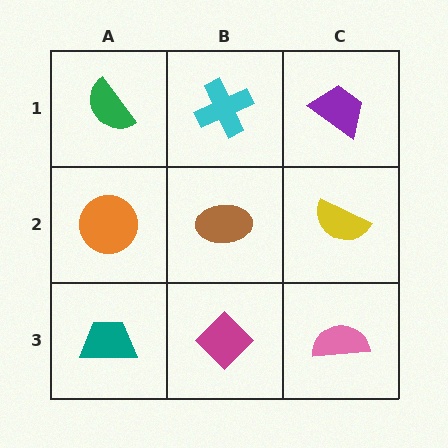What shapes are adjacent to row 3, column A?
An orange circle (row 2, column A), a magenta diamond (row 3, column B).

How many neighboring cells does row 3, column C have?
2.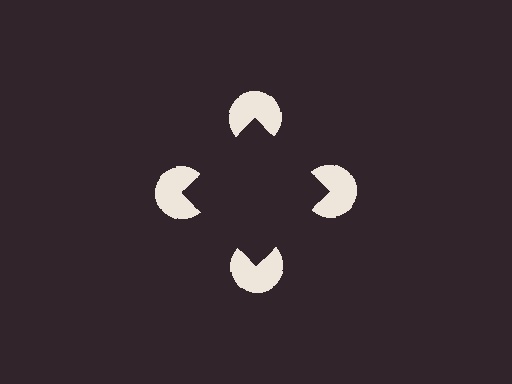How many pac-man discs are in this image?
There are 4 — one at each vertex of the illusory square.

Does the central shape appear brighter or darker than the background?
It typically appears slightly darker than the background, even though no actual brightness change is drawn.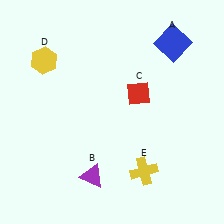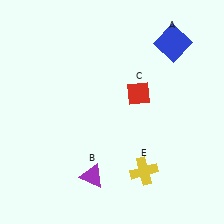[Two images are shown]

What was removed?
The yellow hexagon (D) was removed in Image 2.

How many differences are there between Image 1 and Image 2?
There is 1 difference between the two images.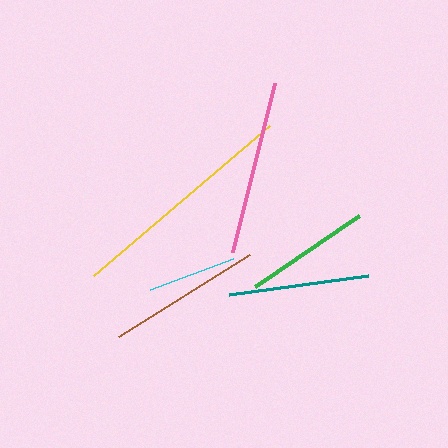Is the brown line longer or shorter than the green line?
The brown line is longer than the green line.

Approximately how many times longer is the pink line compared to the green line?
The pink line is approximately 1.4 times the length of the green line.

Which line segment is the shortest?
The cyan line is the shortest at approximately 88 pixels.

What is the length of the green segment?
The green segment is approximately 126 pixels long.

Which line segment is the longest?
The yellow line is the longest at approximately 232 pixels.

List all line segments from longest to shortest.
From longest to shortest: yellow, pink, brown, teal, green, cyan.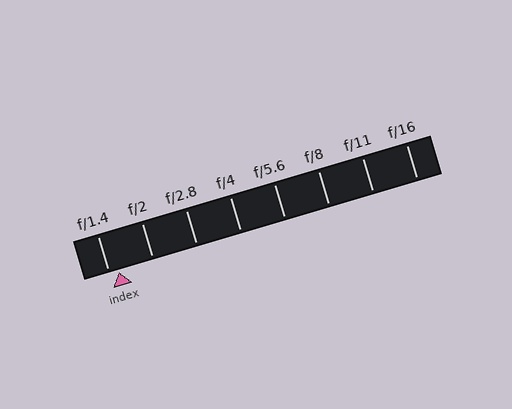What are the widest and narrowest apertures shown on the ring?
The widest aperture shown is f/1.4 and the narrowest is f/16.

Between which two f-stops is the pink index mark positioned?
The index mark is between f/1.4 and f/2.